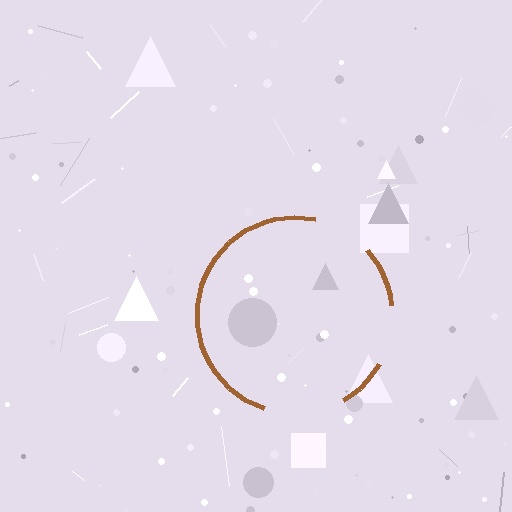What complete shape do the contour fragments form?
The contour fragments form a circle.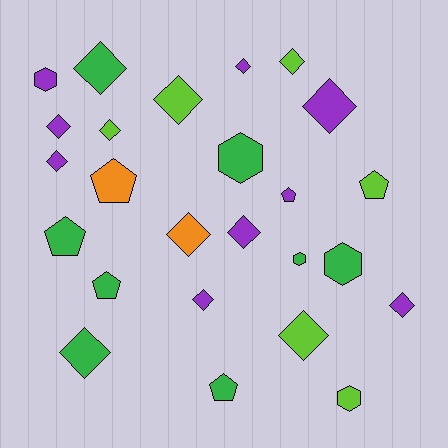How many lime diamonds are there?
There are 4 lime diamonds.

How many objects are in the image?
There are 25 objects.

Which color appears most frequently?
Purple, with 9 objects.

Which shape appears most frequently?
Diamond, with 14 objects.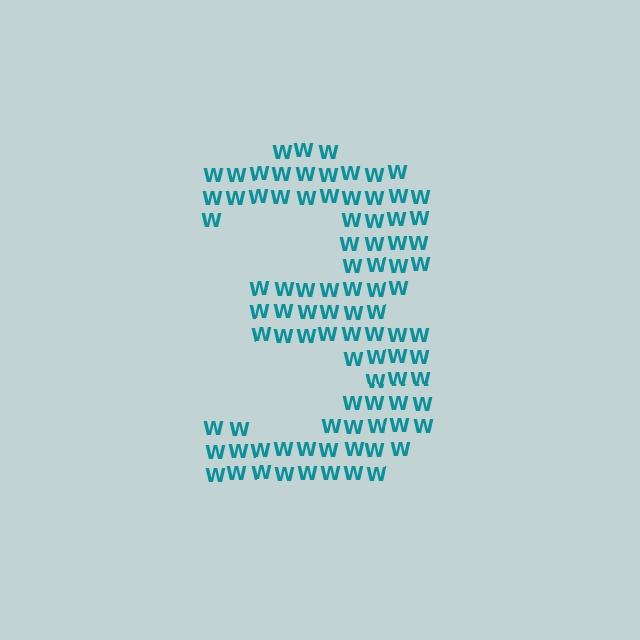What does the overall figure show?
The overall figure shows the digit 3.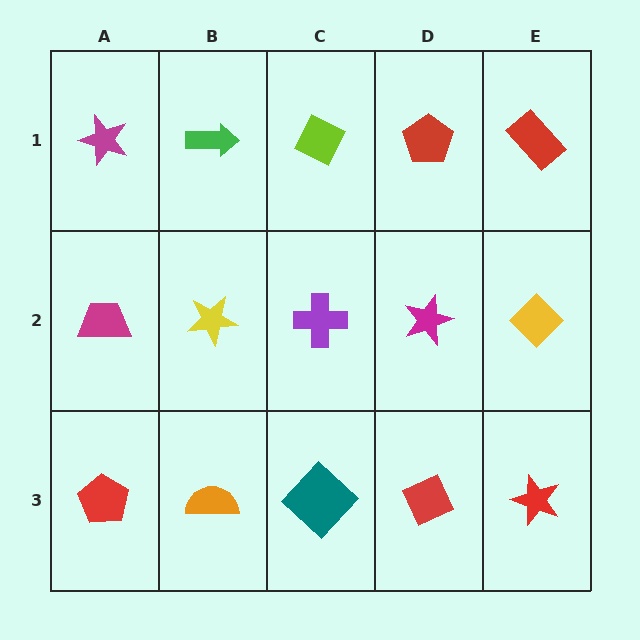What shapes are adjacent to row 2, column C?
A lime diamond (row 1, column C), a teal diamond (row 3, column C), a yellow star (row 2, column B), a magenta star (row 2, column D).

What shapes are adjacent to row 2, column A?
A magenta star (row 1, column A), a red pentagon (row 3, column A), a yellow star (row 2, column B).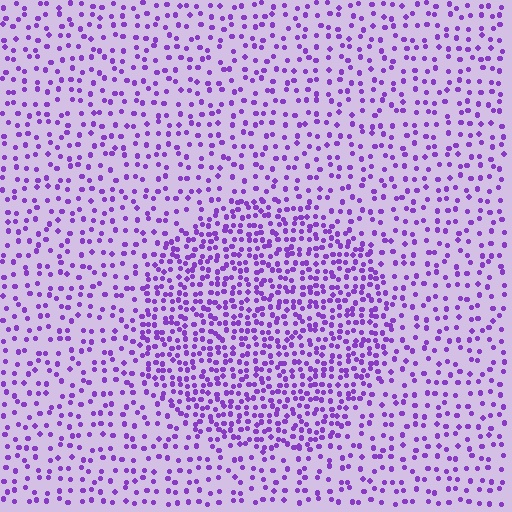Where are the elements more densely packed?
The elements are more densely packed inside the circle boundary.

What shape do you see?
I see a circle.